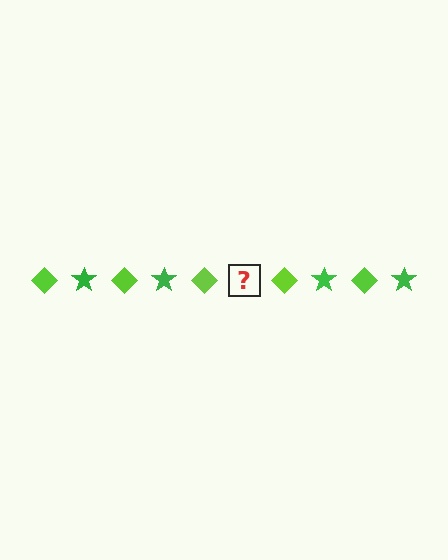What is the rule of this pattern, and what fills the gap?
The rule is that the pattern alternates between lime diamond and green star. The gap should be filled with a green star.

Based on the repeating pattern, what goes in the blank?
The blank should be a green star.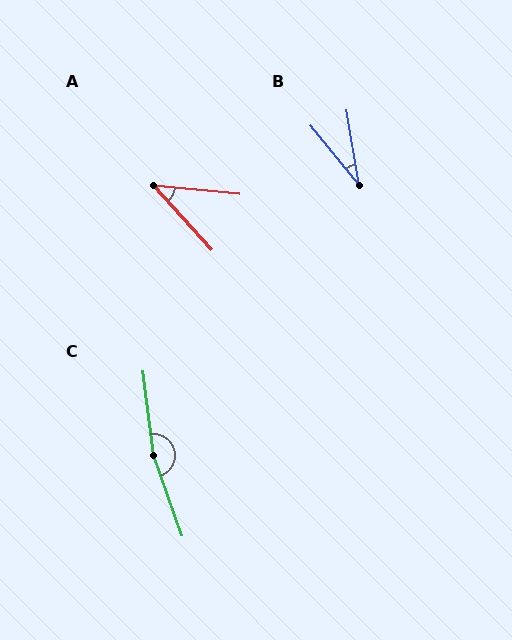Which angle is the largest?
C, at approximately 168 degrees.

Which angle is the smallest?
B, at approximately 29 degrees.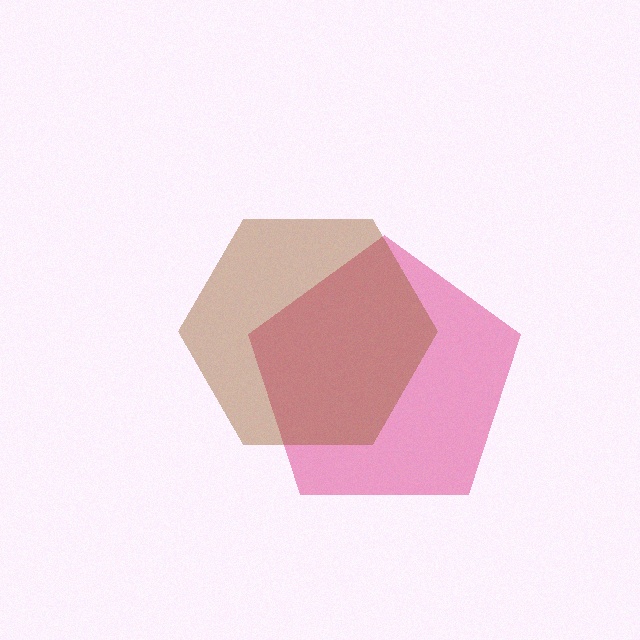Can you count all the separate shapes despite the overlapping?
Yes, there are 2 separate shapes.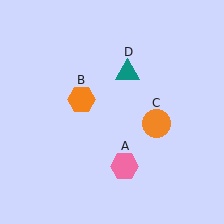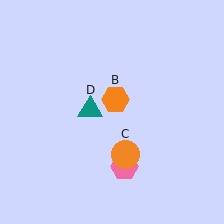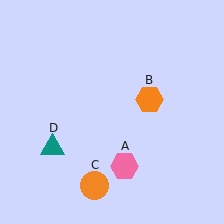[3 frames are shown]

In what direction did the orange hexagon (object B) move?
The orange hexagon (object B) moved right.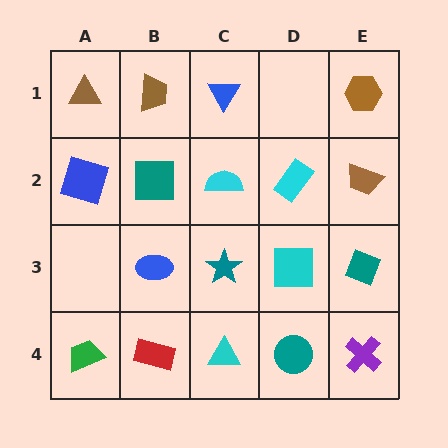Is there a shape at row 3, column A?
No, that cell is empty.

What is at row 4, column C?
A cyan triangle.